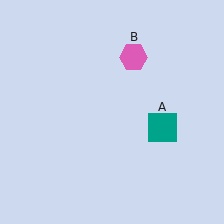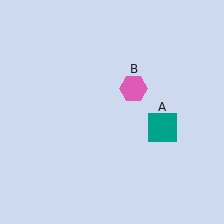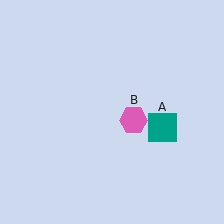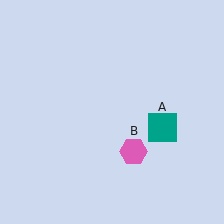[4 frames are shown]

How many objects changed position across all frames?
1 object changed position: pink hexagon (object B).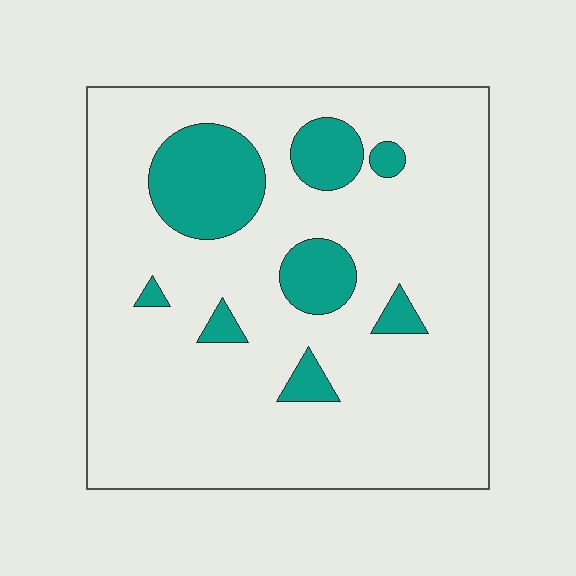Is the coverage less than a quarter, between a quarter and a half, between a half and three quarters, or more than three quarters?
Less than a quarter.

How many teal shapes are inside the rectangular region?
8.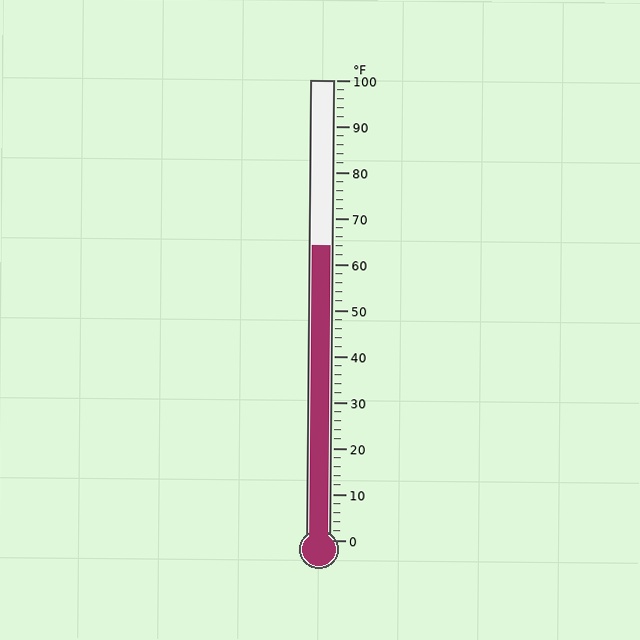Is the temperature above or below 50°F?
The temperature is above 50°F.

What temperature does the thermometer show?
The thermometer shows approximately 64°F.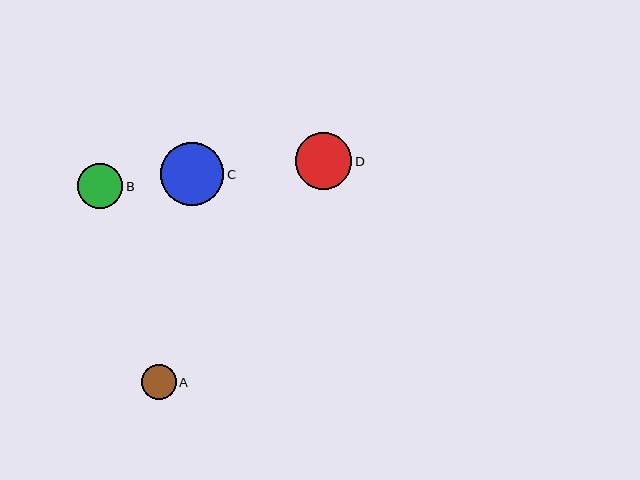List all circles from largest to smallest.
From largest to smallest: C, D, B, A.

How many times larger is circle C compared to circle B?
Circle C is approximately 1.4 times the size of circle B.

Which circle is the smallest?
Circle A is the smallest with a size of approximately 35 pixels.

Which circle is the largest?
Circle C is the largest with a size of approximately 63 pixels.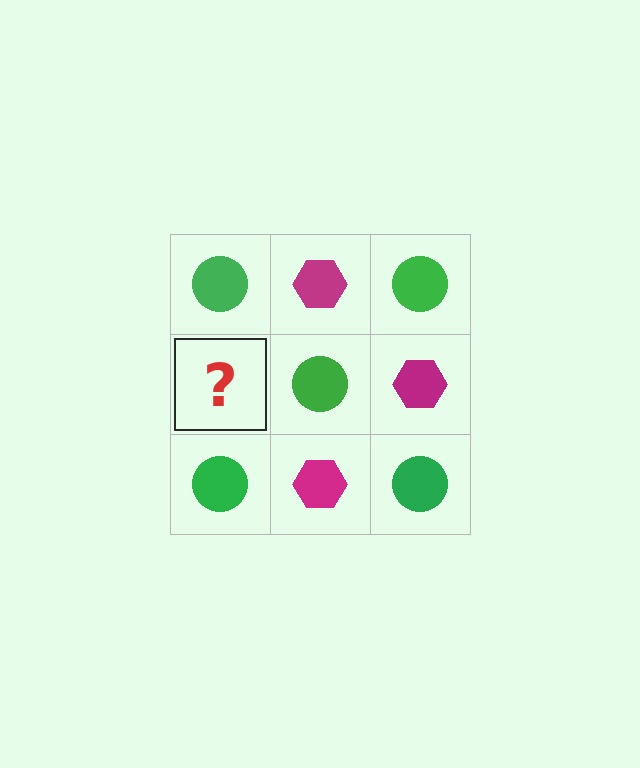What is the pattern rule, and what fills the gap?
The rule is that it alternates green circle and magenta hexagon in a checkerboard pattern. The gap should be filled with a magenta hexagon.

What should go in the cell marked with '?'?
The missing cell should contain a magenta hexagon.